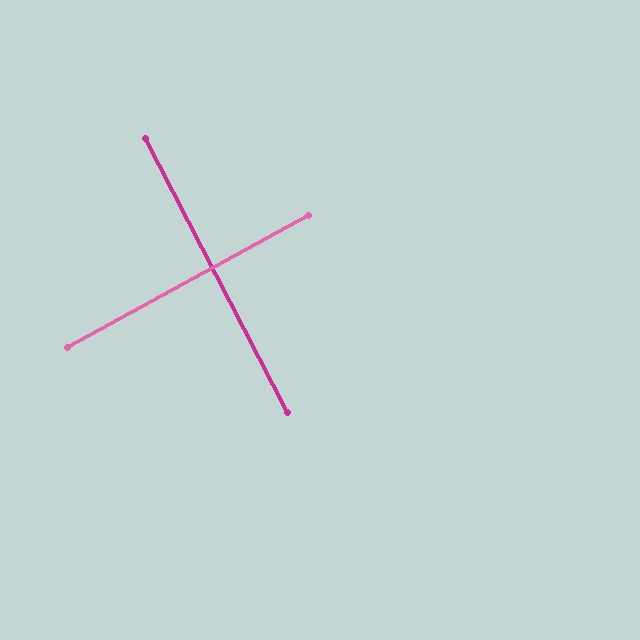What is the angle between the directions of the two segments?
Approximately 89 degrees.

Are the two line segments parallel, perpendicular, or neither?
Perpendicular — they meet at approximately 89°.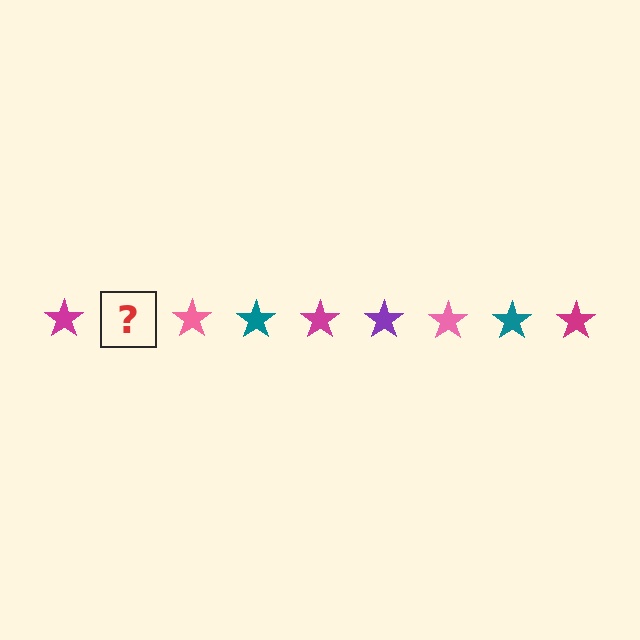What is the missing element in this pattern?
The missing element is a purple star.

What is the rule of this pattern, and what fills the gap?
The rule is that the pattern cycles through magenta, purple, pink, teal stars. The gap should be filled with a purple star.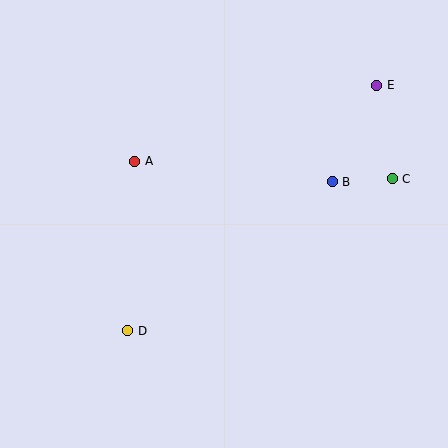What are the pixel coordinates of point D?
Point D is at (128, 331).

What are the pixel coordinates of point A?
Point A is at (135, 161).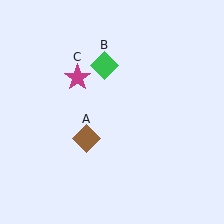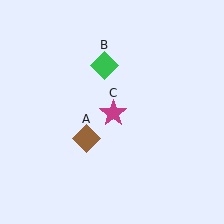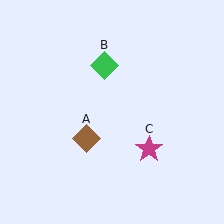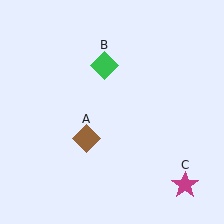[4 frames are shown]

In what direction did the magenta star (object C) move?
The magenta star (object C) moved down and to the right.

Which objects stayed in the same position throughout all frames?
Brown diamond (object A) and green diamond (object B) remained stationary.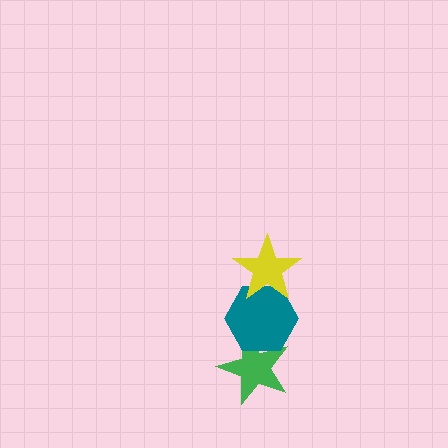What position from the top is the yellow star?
The yellow star is 1st from the top.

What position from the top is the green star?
The green star is 3rd from the top.